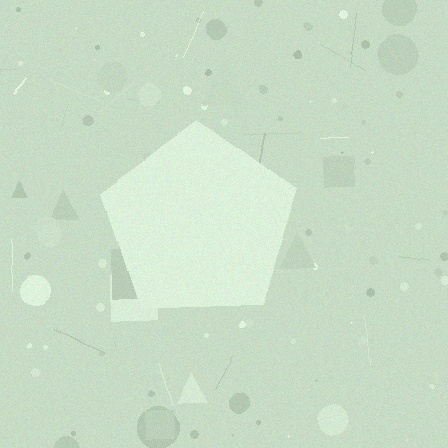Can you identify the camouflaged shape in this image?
The camouflaged shape is a pentagon.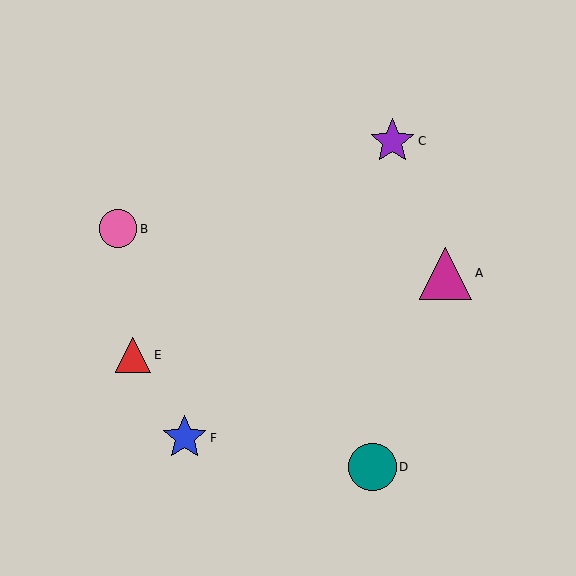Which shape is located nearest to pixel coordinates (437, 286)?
The magenta triangle (labeled A) at (445, 273) is nearest to that location.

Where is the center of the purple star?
The center of the purple star is at (392, 141).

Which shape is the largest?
The magenta triangle (labeled A) is the largest.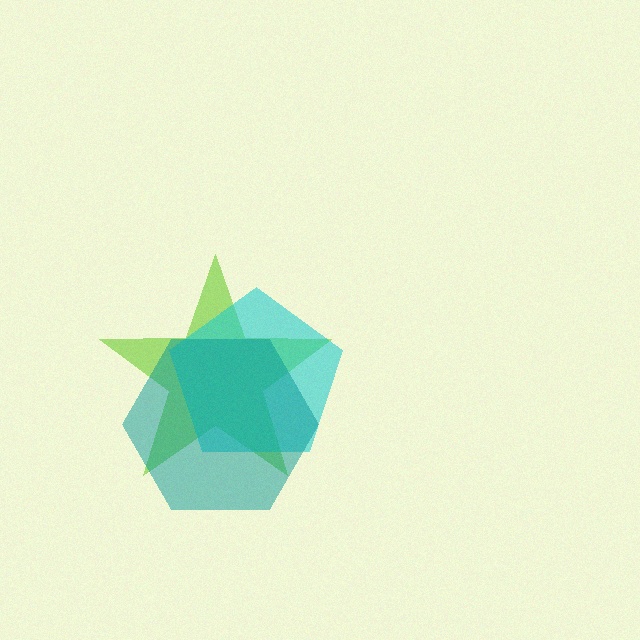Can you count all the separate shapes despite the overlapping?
Yes, there are 3 separate shapes.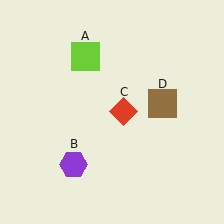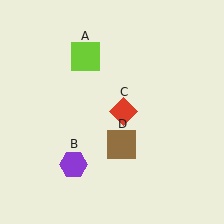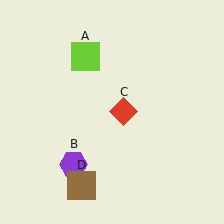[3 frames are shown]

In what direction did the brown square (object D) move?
The brown square (object D) moved down and to the left.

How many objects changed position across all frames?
1 object changed position: brown square (object D).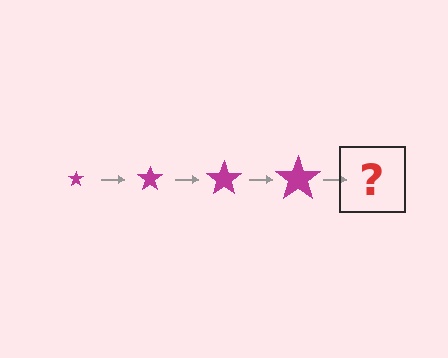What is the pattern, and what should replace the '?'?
The pattern is that the star gets progressively larger each step. The '?' should be a magenta star, larger than the previous one.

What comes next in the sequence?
The next element should be a magenta star, larger than the previous one.